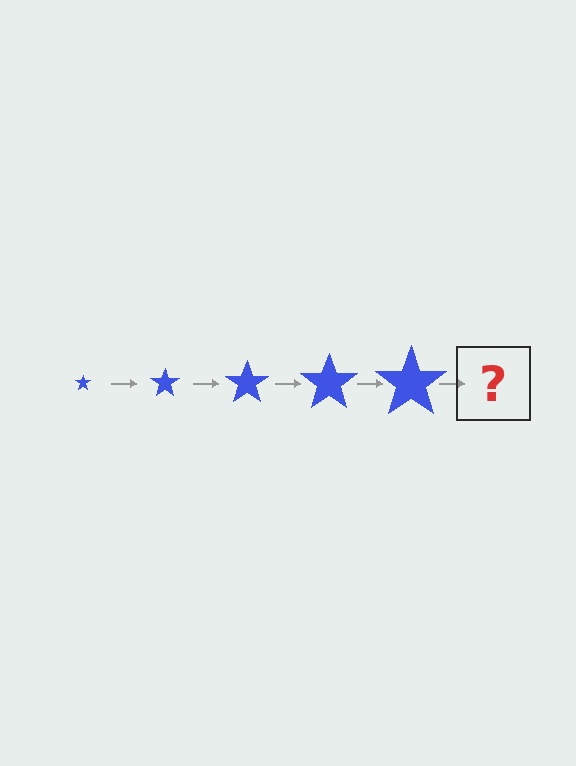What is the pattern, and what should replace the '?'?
The pattern is that the star gets progressively larger each step. The '?' should be a blue star, larger than the previous one.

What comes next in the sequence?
The next element should be a blue star, larger than the previous one.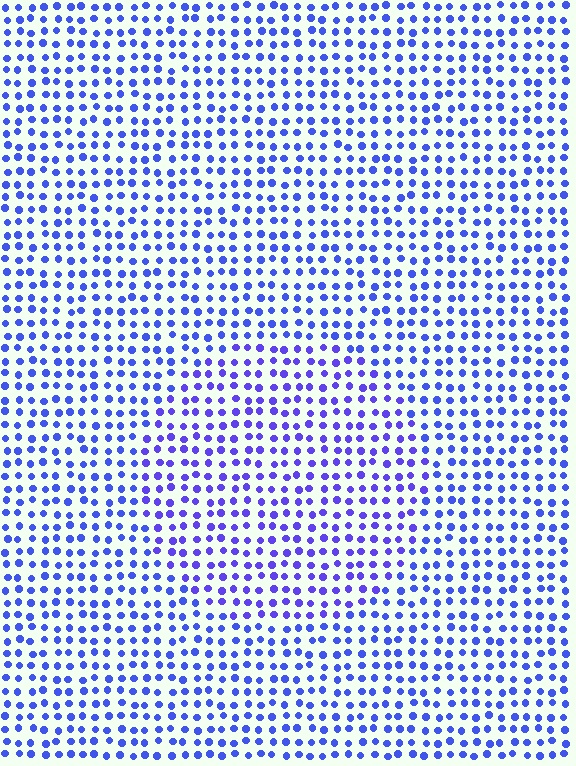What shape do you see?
I see a circle.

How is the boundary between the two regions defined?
The boundary is defined purely by a slight shift in hue (about 18 degrees). Spacing, size, and orientation are identical on both sides.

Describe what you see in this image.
The image is filled with small blue elements in a uniform arrangement. A circle-shaped region is visible where the elements are tinted to a slightly different hue, forming a subtle color boundary.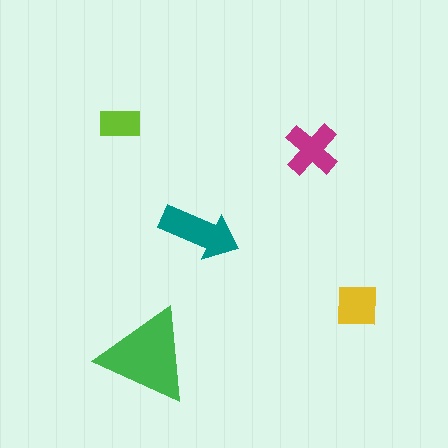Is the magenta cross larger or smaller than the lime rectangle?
Larger.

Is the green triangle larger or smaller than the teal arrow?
Larger.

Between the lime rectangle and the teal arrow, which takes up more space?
The teal arrow.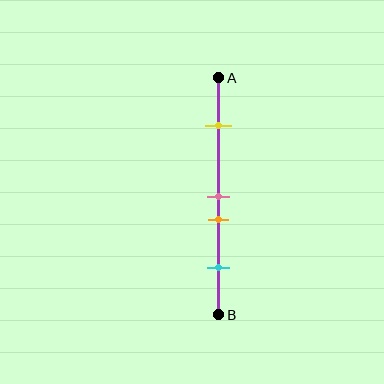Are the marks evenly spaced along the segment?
No, the marks are not evenly spaced.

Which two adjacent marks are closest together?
The pink and orange marks are the closest adjacent pair.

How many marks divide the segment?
There are 4 marks dividing the segment.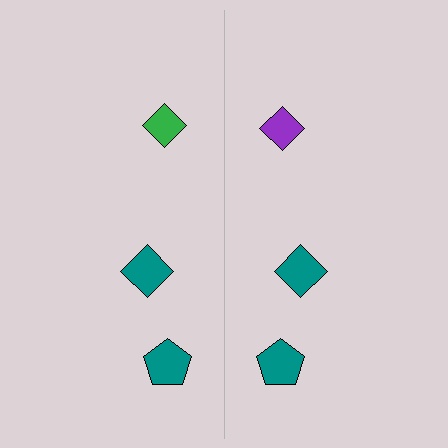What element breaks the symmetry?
The purple diamond on the right side breaks the symmetry — its mirror counterpart is green.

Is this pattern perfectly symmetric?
No, the pattern is not perfectly symmetric. The purple diamond on the right side breaks the symmetry — its mirror counterpart is green.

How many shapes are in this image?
There are 6 shapes in this image.